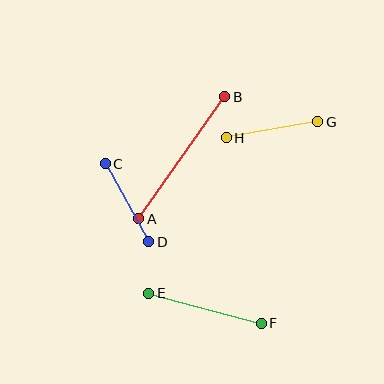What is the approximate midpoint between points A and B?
The midpoint is at approximately (182, 158) pixels.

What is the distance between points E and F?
The distance is approximately 116 pixels.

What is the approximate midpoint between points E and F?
The midpoint is at approximately (205, 308) pixels.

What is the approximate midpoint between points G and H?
The midpoint is at approximately (272, 130) pixels.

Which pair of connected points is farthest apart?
Points A and B are farthest apart.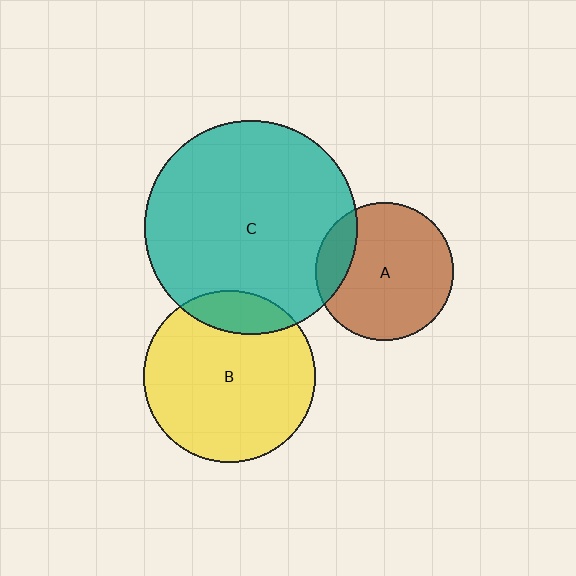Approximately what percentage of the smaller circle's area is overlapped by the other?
Approximately 15%.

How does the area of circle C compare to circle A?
Approximately 2.4 times.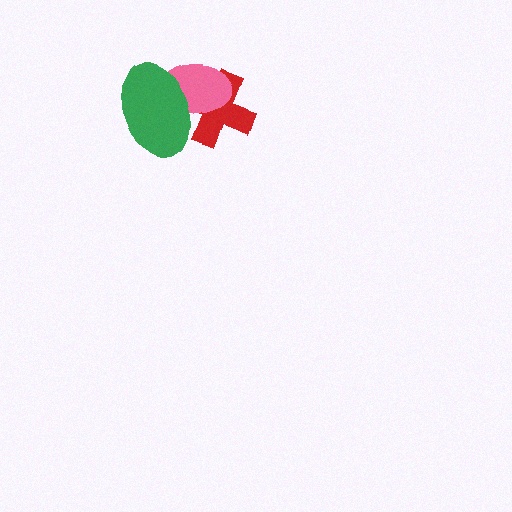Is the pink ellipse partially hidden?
Yes, it is partially covered by another shape.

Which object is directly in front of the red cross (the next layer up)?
The pink ellipse is directly in front of the red cross.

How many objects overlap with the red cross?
2 objects overlap with the red cross.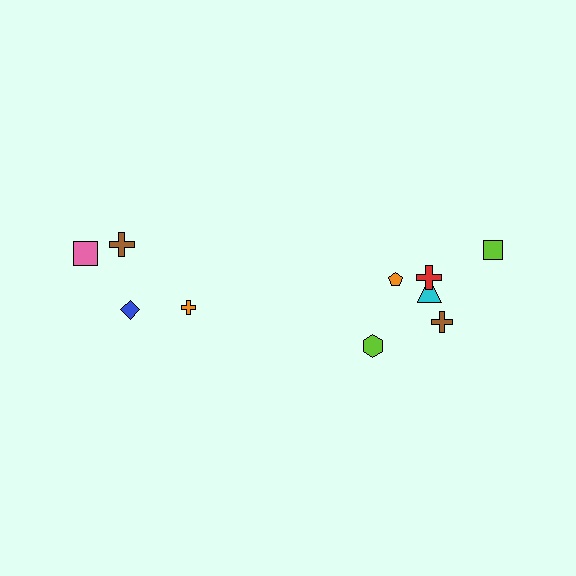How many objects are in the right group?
There are 6 objects.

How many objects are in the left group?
There are 4 objects.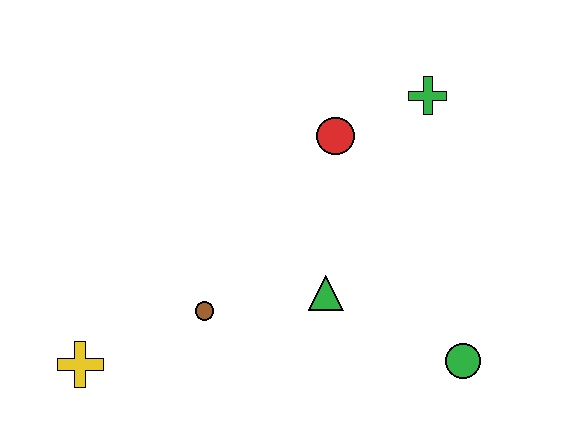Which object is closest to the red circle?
The green cross is closest to the red circle.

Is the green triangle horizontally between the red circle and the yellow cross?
Yes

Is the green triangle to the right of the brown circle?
Yes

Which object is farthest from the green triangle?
The yellow cross is farthest from the green triangle.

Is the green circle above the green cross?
No